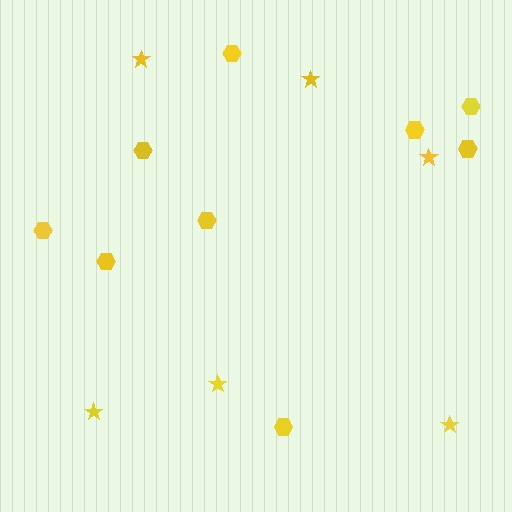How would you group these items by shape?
There are 2 groups: one group of stars (6) and one group of hexagons (9).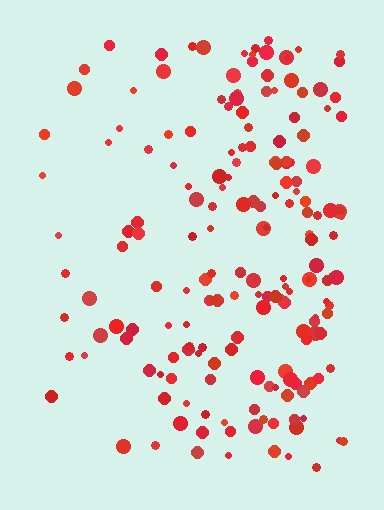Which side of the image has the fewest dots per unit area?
The left.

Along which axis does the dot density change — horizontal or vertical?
Horizontal.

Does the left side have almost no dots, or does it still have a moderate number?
Still a moderate number, just noticeably fewer than the right.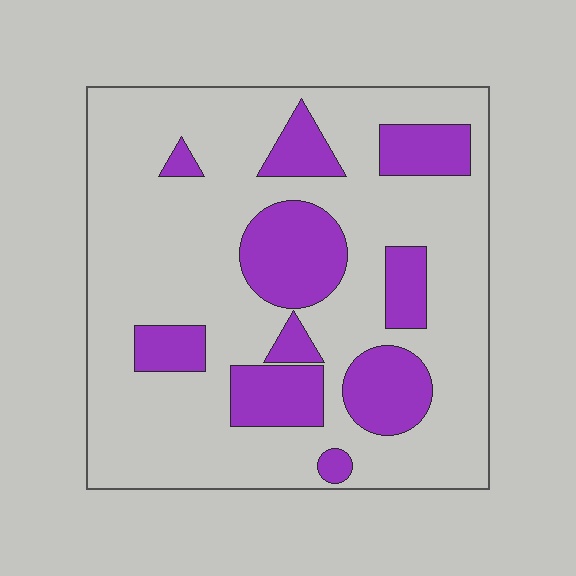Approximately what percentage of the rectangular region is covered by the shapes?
Approximately 25%.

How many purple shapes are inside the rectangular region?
10.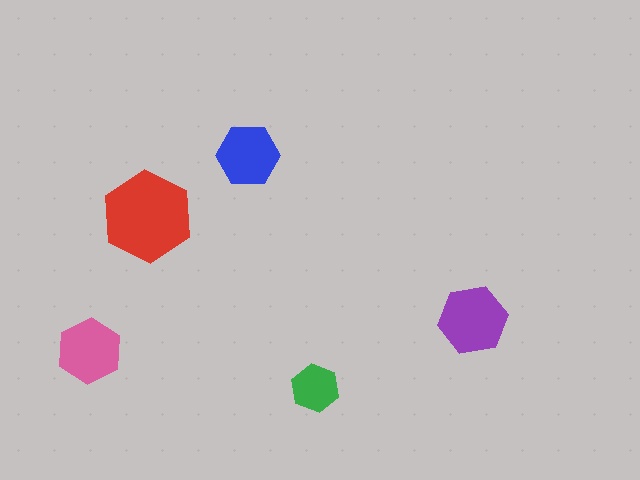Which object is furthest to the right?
The purple hexagon is rightmost.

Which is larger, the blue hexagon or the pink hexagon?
The pink one.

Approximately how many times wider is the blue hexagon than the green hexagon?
About 1.5 times wider.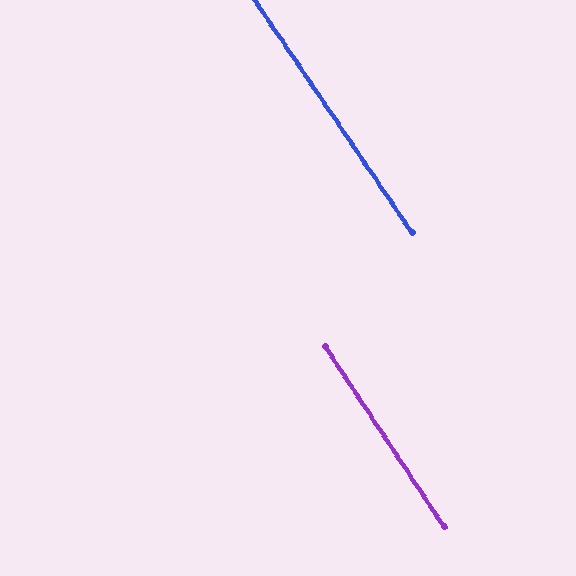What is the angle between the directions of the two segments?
Approximately 0 degrees.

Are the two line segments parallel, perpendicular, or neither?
Parallel — their directions differ by only 0.5°.